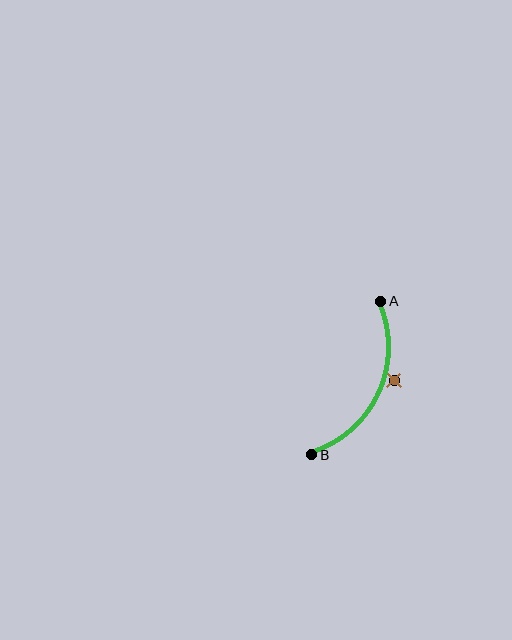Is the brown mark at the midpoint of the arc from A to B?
No — the brown mark does not lie on the arc at all. It sits slightly outside the curve.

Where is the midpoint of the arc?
The arc midpoint is the point on the curve farthest from the straight line joining A and B. It sits to the right of that line.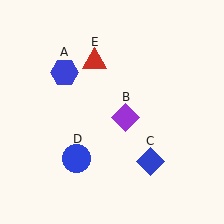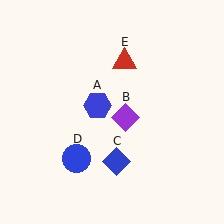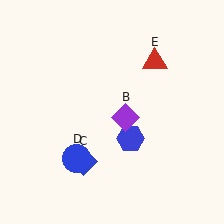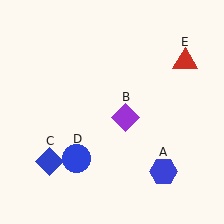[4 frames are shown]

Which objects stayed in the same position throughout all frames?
Purple diamond (object B) and blue circle (object D) remained stationary.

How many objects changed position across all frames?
3 objects changed position: blue hexagon (object A), blue diamond (object C), red triangle (object E).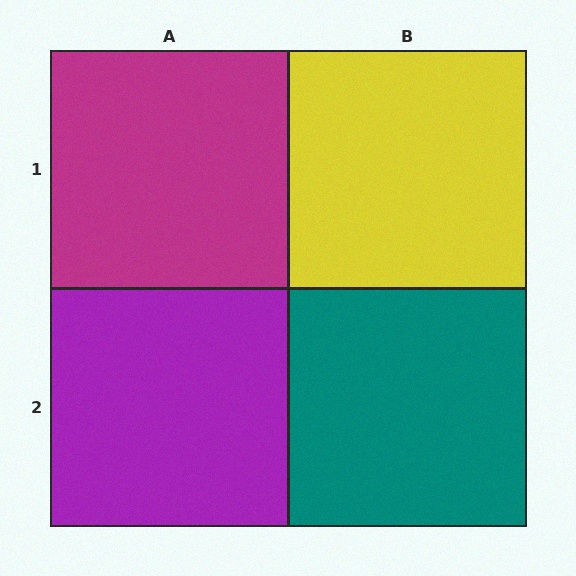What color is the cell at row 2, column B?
Teal.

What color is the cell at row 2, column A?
Purple.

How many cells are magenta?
1 cell is magenta.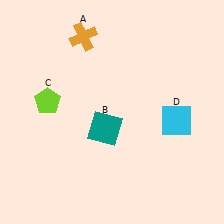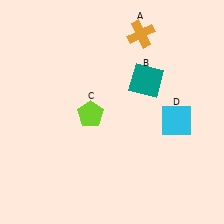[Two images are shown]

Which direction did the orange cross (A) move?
The orange cross (A) moved right.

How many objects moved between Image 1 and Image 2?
3 objects moved between the two images.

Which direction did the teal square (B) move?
The teal square (B) moved up.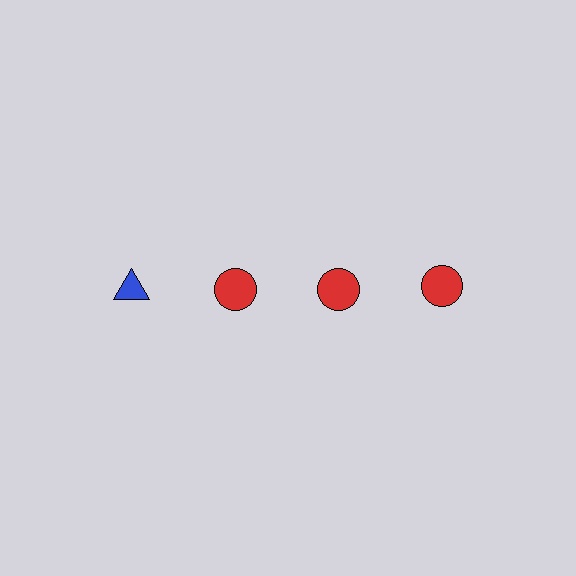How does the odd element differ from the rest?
It differs in both color (blue instead of red) and shape (triangle instead of circle).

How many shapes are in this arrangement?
There are 4 shapes arranged in a grid pattern.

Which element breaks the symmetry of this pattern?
The blue triangle in the top row, leftmost column breaks the symmetry. All other shapes are red circles.